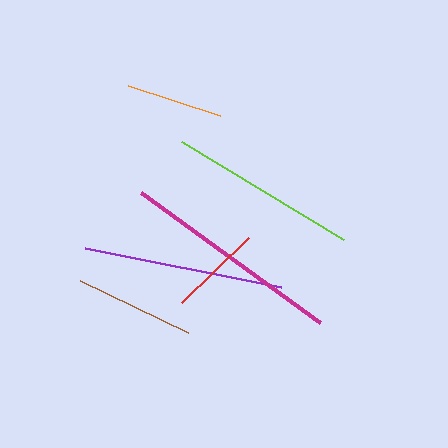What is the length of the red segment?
The red segment is approximately 94 pixels long.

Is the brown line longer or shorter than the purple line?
The purple line is longer than the brown line.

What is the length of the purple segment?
The purple segment is approximately 200 pixels long.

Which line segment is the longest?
The magenta line is the longest at approximately 222 pixels.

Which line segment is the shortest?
The red line is the shortest at approximately 94 pixels.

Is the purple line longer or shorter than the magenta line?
The magenta line is longer than the purple line.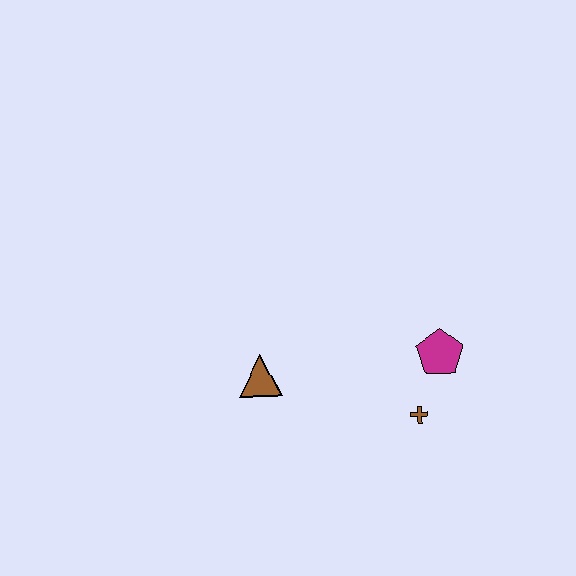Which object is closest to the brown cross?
The magenta pentagon is closest to the brown cross.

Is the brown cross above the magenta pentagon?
No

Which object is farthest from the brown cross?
The brown triangle is farthest from the brown cross.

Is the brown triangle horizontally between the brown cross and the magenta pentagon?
No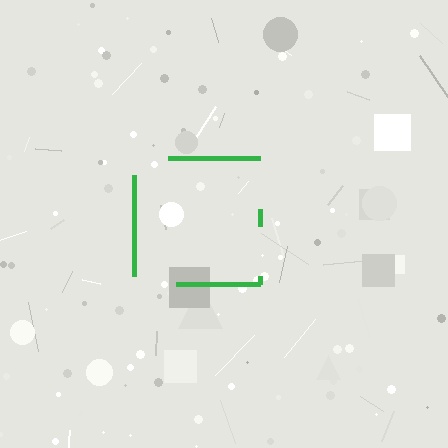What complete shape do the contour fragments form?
The contour fragments form a square.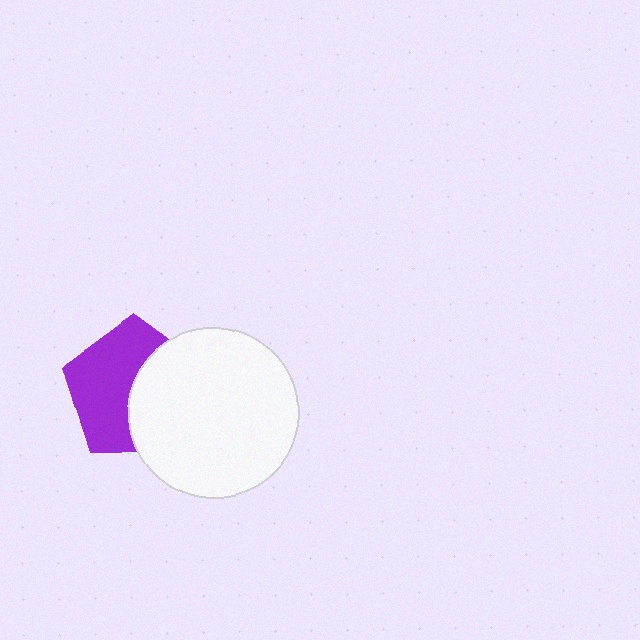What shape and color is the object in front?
The object in front is a white circle.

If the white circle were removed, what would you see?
You would see the complete purple pentagon.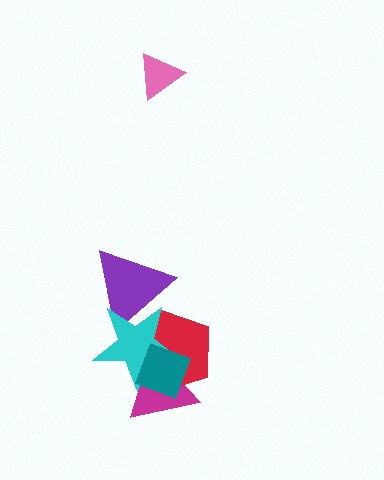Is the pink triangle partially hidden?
No, no other shape covers it.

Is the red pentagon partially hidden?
Yes, it is partially covered by another shape.